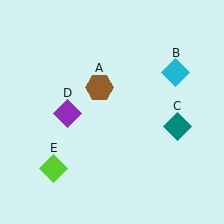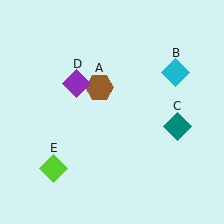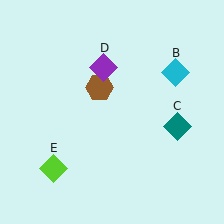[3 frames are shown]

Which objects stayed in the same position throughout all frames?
Brown hexagon (object A) and cyan diamond (object B) and teal diamond (object C) and lime diamond (object E) remained stationary.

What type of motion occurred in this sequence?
The purple diamond (object D) rotated clockwise around the center of the scene.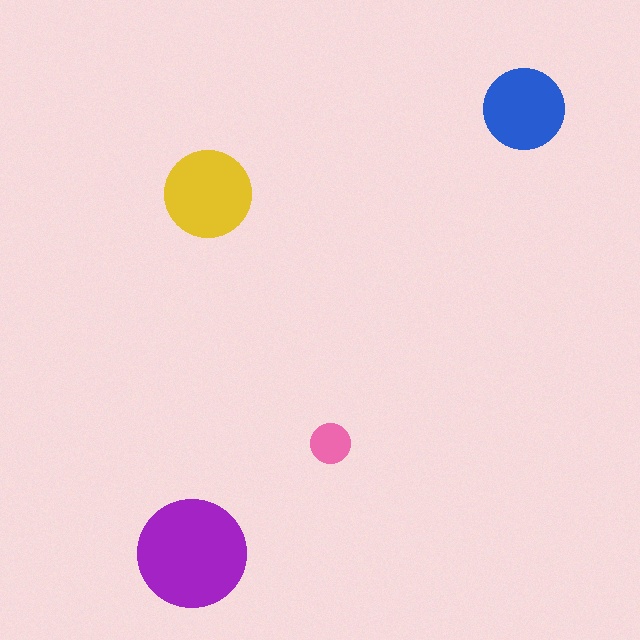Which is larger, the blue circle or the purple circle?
The purple one.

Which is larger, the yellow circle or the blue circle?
The yellow one.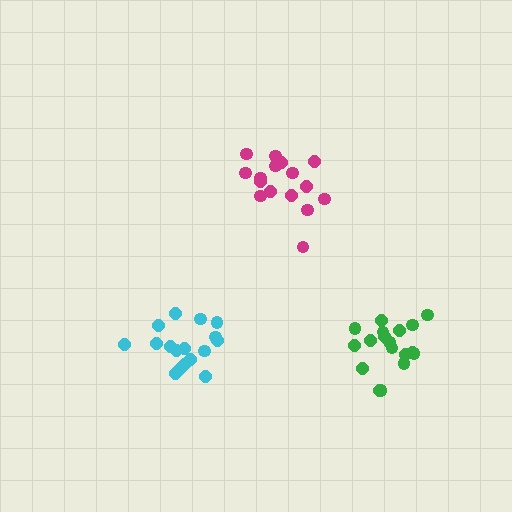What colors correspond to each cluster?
The clusters are colored: cyan, magenta, green.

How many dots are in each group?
Group 1: 17 dots, Group 2: 16 dots, Group 3: 18 dots (51 total).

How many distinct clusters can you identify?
There are 3 distinct clusters.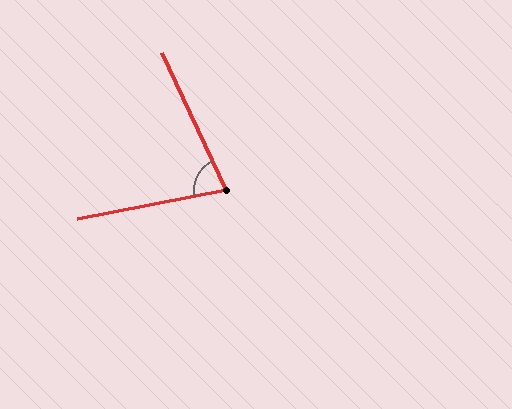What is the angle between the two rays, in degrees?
Approximately 76 degrees.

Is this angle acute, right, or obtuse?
It is acute.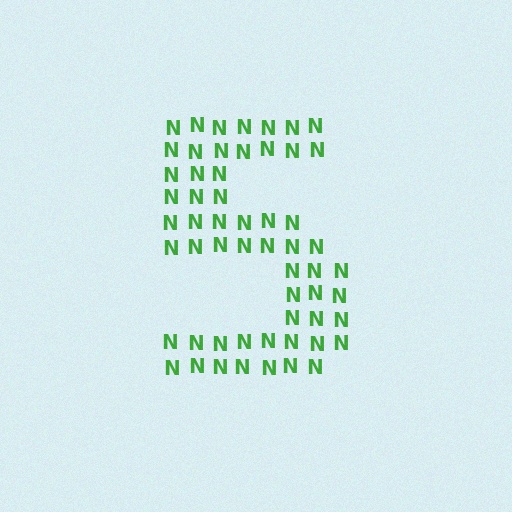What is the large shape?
The large shape is the digit 5.